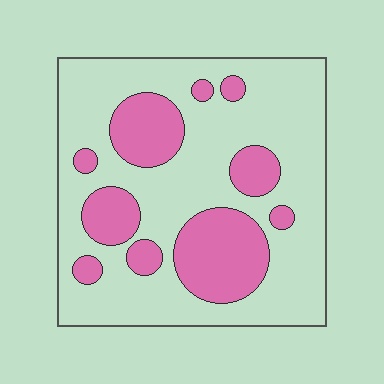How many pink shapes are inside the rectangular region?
10.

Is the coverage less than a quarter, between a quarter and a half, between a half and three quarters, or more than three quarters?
Between a quarter and a half.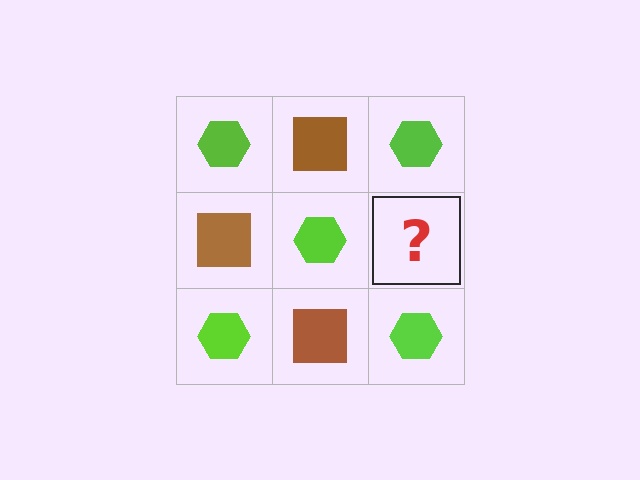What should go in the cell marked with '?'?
The missing cell should contain a brown square.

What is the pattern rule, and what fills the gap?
The rule is that it alternates lime hexagon and brown square in a checkerboard pattern. The gap should be filled with a brown square.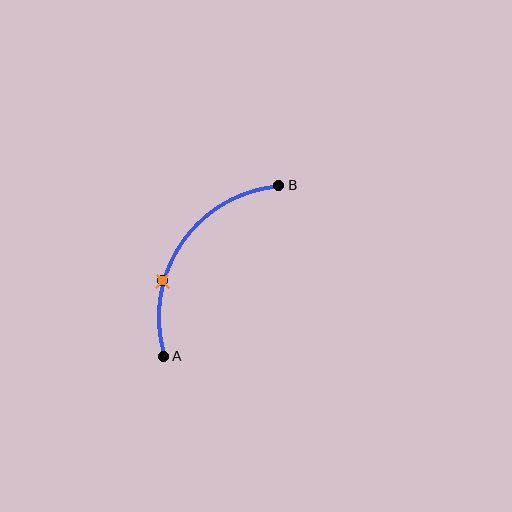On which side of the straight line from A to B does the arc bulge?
The arc bulges above and to the left of the straight line connecting A and B.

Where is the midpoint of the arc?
The arc midpoint is the point on the curve farthest from the straight line joining A and B. It sits above and to the left of that line.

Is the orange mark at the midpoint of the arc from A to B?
No. The orange mark lies on the arc but is closer to endpoint A. The arc midpoint would be at the point on the curve equidistant along the arc from both A and B.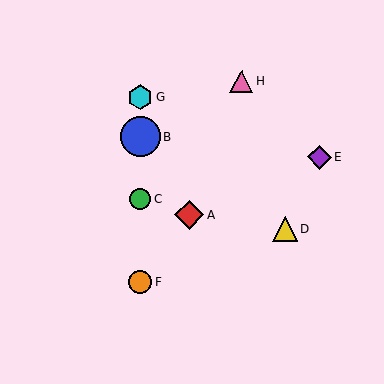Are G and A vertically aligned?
No, G is at x≈141 and A is at x≈189.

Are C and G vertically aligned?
Yes, both are at x≈140.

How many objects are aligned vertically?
4 objects (B, C, F, G) are aligned vertically.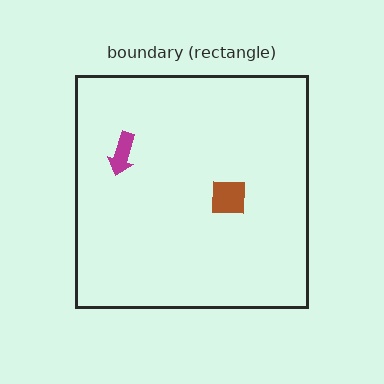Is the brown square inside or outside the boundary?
Inside.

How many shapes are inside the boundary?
2 inside, 0 outside.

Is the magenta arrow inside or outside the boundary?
Inside.